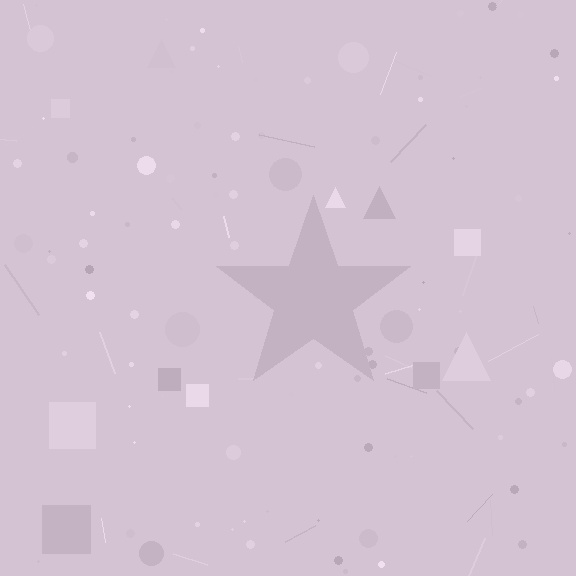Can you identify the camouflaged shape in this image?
The camouflaged shape is a star.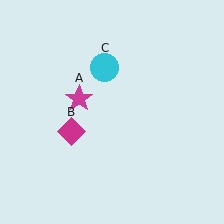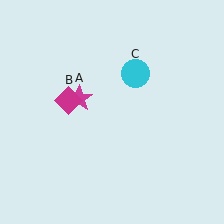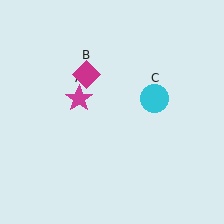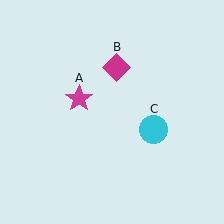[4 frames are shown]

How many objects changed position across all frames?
2 objects changed position: magenta diamond (object B), cyan circle (object C).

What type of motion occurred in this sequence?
The magenta diamond (object B), cyan circle (object C) rotated clockwise around the center of the scene.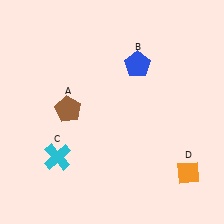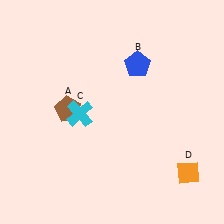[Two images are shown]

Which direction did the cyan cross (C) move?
The cyan cross (C) moved up.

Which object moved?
The cyan cross (C) moved up.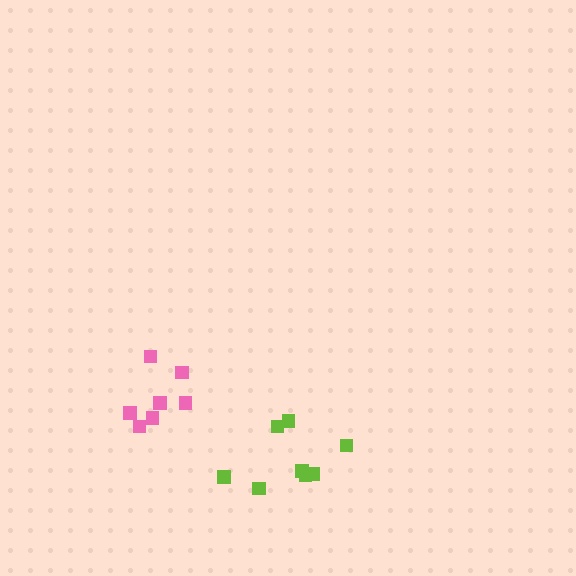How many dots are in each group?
Group 1: 8 dots, Group 2: 7 dots (15 total).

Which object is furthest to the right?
The lime cluster is rightmost.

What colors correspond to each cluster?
The clusters are colored: lime, pink.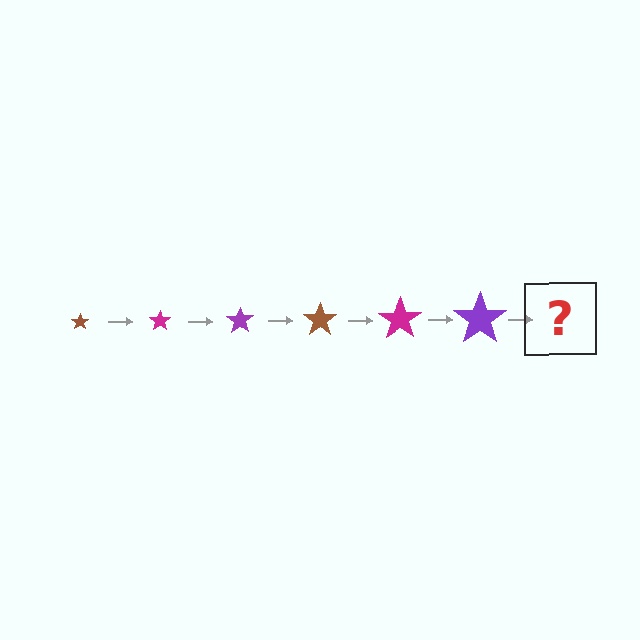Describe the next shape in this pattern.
It should be a brown star, larger than the previous one.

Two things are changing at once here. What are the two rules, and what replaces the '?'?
The two rules are that the star grows larger each step and the color cycles through brown, magenta, and purple. The '?' should be a brown star, larger than the previous one.